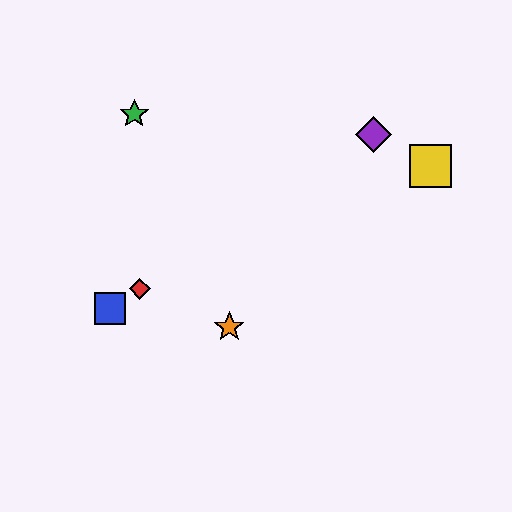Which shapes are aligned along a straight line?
The red diamond, the blue square, the purple diamond are aligned along a straight line.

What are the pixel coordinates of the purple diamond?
The purple diamond is at (374, 135).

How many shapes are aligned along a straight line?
3 shapes (the red diamond, the blue square, the purple diamond) are aligned along a straight line.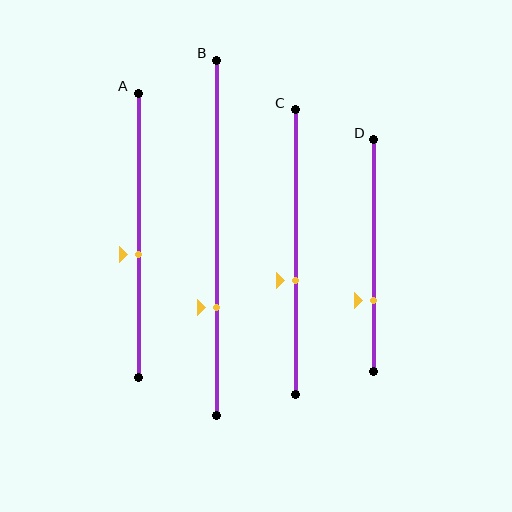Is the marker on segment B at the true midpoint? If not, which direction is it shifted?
No, the marker on segment B is shifted downward by about 20% of the segment length.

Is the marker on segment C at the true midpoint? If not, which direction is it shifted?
No, the marker on segment C is shifted downward by about 10% of the segment length.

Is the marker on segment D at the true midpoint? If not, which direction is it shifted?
No, the marker on segment D is shifted downward by about 20% of the segment length.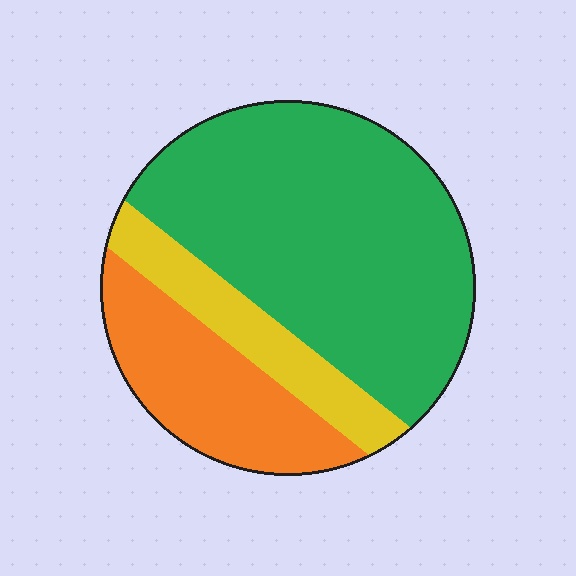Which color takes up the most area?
Green, at roughly 60%.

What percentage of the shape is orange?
Orange takes up about one quarter (1/4) of the shape.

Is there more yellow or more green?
Green.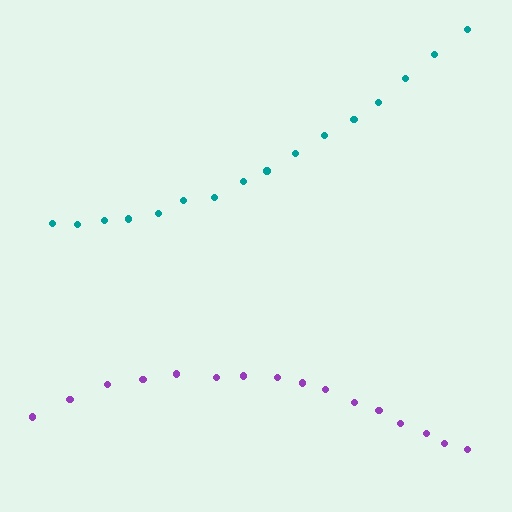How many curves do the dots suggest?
There are 2 distinct paths.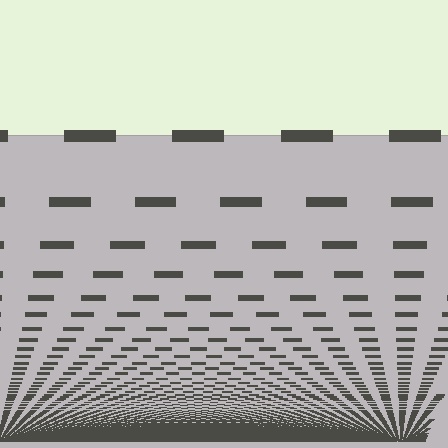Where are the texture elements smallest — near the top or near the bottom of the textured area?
Near the bottom.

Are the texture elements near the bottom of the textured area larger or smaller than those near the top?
Smaller. The gradient is inverted — elements near the bottom are smaller and denser.